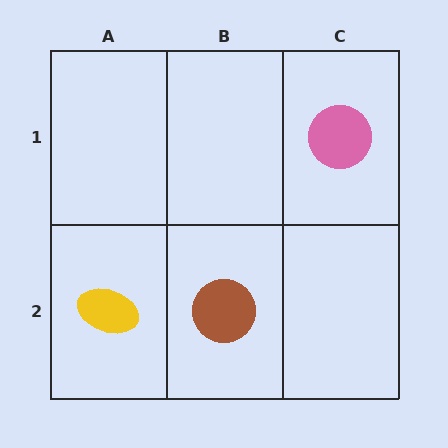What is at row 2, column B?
A brown circle.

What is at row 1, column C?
A pink circle.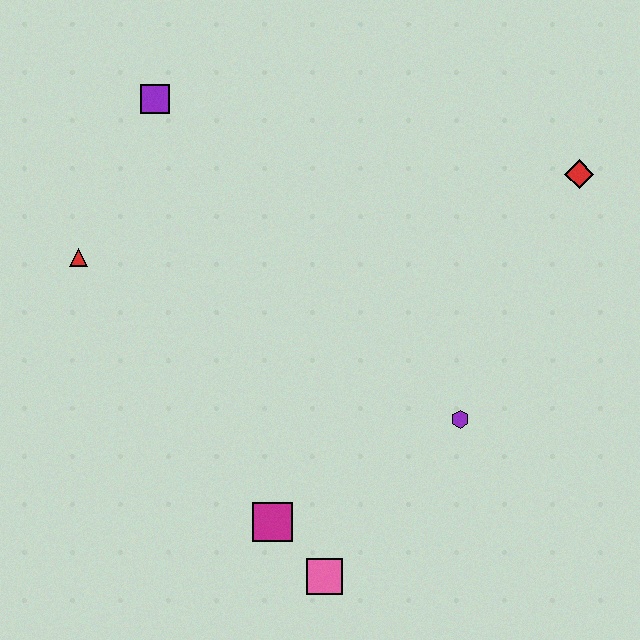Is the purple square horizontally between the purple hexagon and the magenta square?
No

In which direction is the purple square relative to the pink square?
The purple square is above the pink square.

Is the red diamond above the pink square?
Yes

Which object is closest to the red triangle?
The purple square is closest to the red triangle.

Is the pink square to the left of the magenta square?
No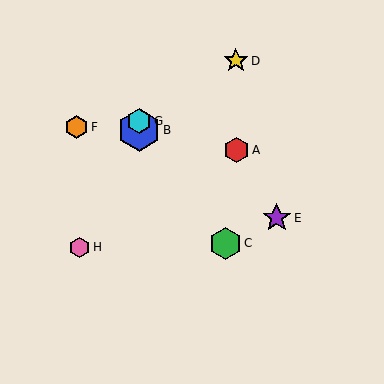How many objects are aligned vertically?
2 objects (B, G) are aligned vertically.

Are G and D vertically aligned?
No, G is at x≈139 and D is at x≈236.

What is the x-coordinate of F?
Object F is at x≈77.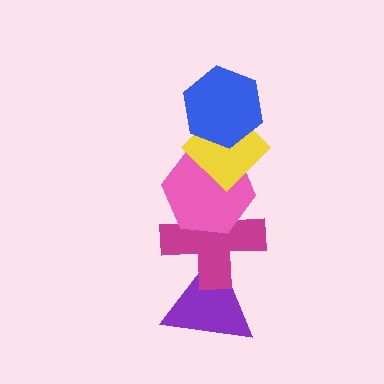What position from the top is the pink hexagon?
The pink hexagon is 3rd from the top.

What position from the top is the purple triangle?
The purple triangle is 5th from the top.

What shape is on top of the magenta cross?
The pink hexagon is on top of the magenta cross.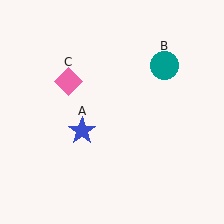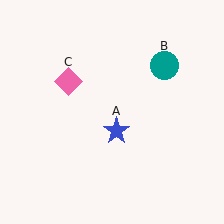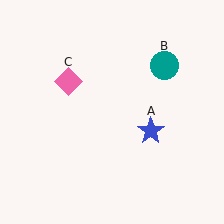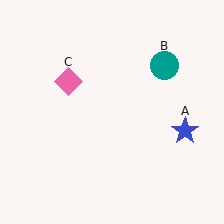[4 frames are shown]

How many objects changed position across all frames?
1 object changed position: blue star (object A).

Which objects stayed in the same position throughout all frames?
Teal circle (object B) and pink diamond (object C) remained stationary.